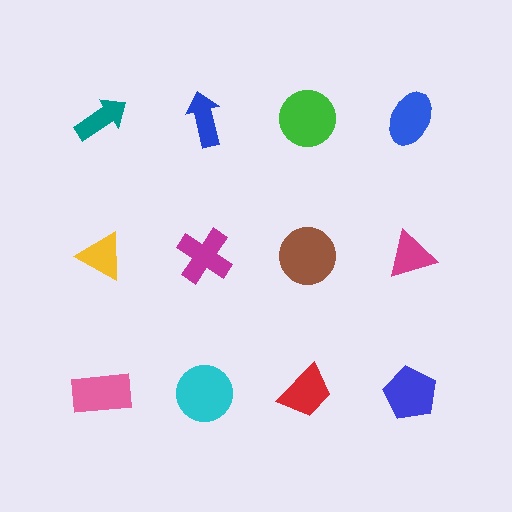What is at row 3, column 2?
A cyan circle.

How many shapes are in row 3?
4 shapes.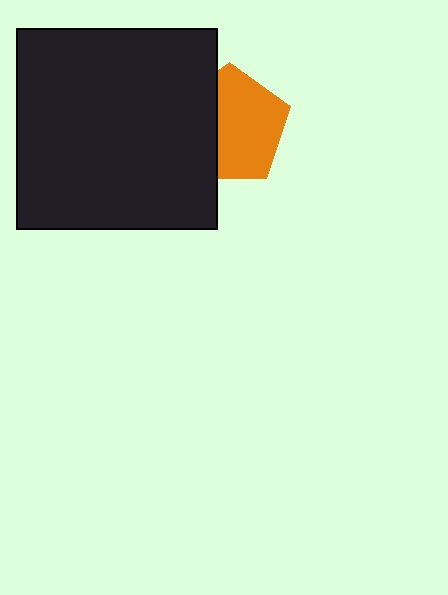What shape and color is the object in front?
The object in front is a black square.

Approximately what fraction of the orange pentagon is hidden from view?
Roughly 37% of the orange pentagon is hidden behind the black square.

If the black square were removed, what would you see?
You would see the complete orange pentagon.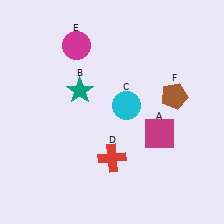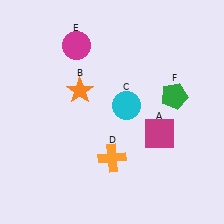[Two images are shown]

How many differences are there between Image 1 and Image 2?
There are 3 differences between the two images.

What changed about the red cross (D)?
In Image 1, D is red. In Image 2, it changed to orange.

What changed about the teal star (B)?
In Image 1, B is teal. In Image 2, it changed to orange.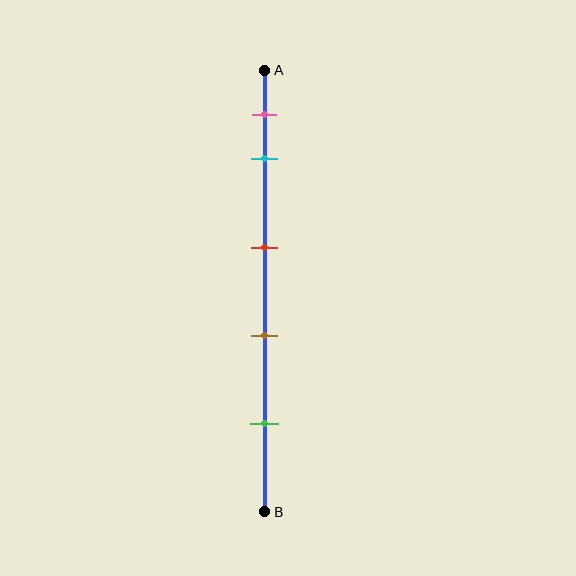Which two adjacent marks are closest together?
The pink and cyan marks are the closest adjacent pair.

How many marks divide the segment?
There are 5 marks dividing the segment.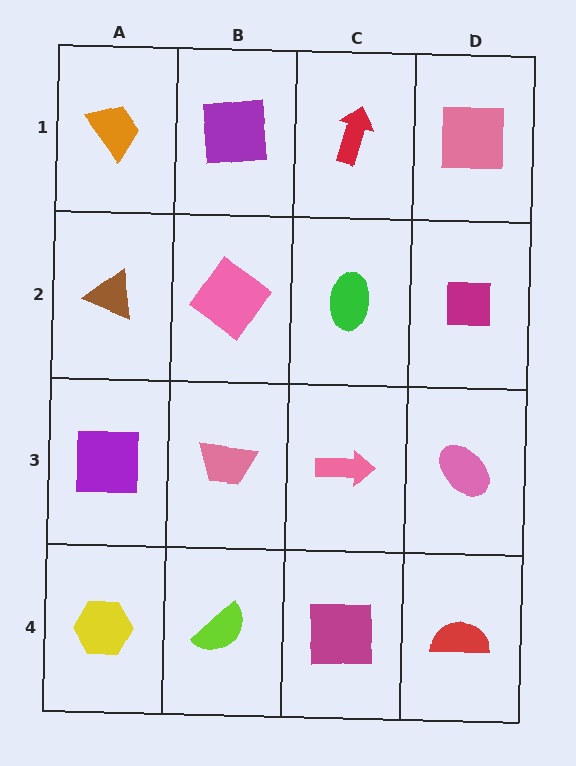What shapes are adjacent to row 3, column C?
A green ellipse (row 2, column C), a magenta square (row 4, column C), a pink trapezoid (row 3, column B), a pink ellipse (row 3, column D).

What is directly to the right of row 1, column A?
A purple square.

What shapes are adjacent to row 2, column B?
A purple square (row 1, column B), a pink trapezoid (row 3, column B), a brown triangle (row 2, column A), a green ellipse (row 2, column C).